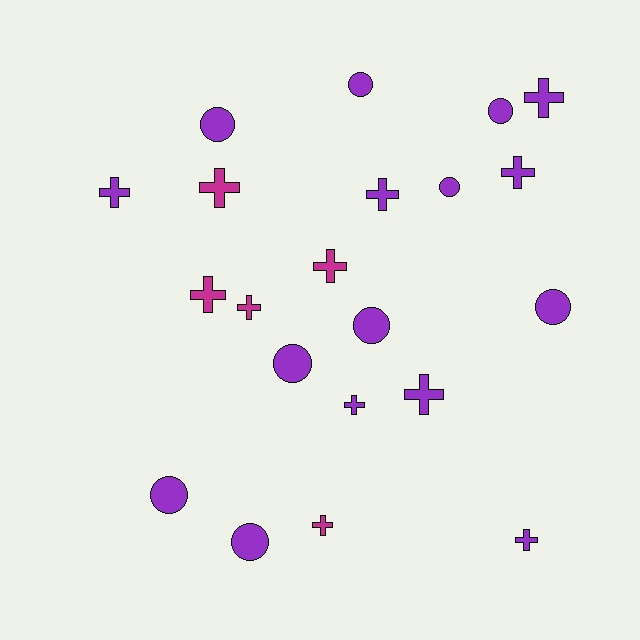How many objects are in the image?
There are 21 objects.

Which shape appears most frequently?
Cross, with 12 objects.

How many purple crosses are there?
There are 7 purple crosses.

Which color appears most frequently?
Purple, with 16 objects.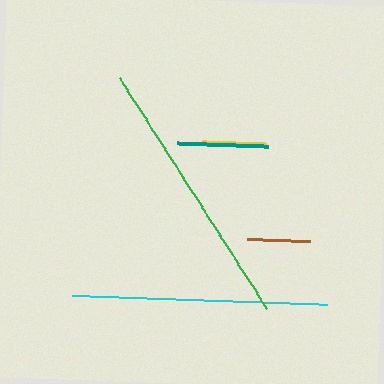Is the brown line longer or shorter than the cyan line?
The cyan line is longer than the brown line.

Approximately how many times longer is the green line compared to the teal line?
The green line is approximately 3.0 times the length of the teal line.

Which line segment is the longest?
The green line is the longest at approximately 273 pixels.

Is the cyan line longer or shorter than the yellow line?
The cyan line is longer than the yellow line.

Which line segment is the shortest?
The brown line is the shortest at approximately 63 pixels.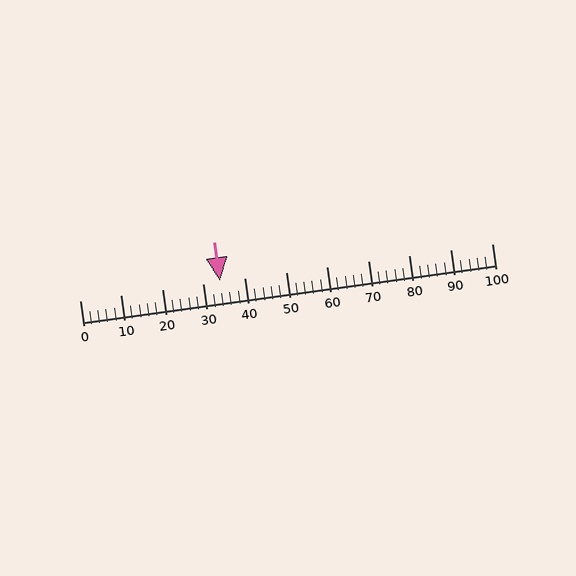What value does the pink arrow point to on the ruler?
The pink arrow points to approximately 34.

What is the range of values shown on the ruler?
The ruler shows values from 0 to 100.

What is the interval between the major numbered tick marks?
The major tick marks are spaced 10 units apart.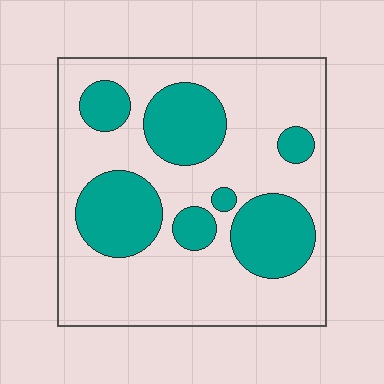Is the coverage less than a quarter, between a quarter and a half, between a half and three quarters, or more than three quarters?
Between a quarter and a half.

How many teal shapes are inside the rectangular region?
7.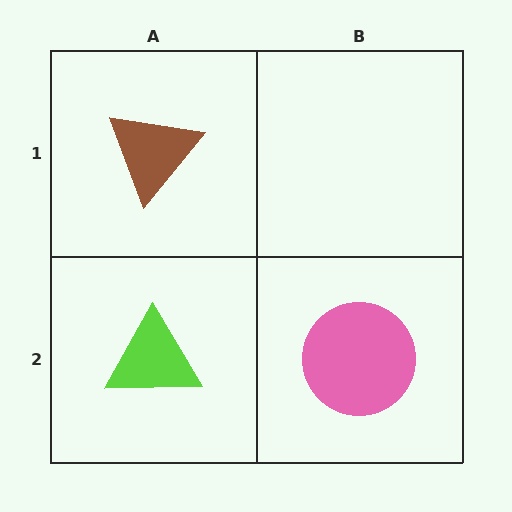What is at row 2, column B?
A pink circle.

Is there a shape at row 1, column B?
No, that cell is empty.